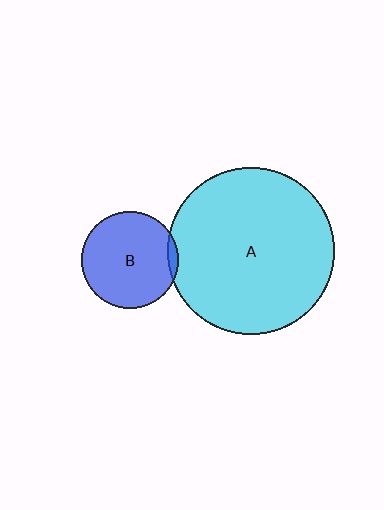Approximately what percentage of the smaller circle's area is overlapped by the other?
Approximately 5%.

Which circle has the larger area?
Circle A (cyan).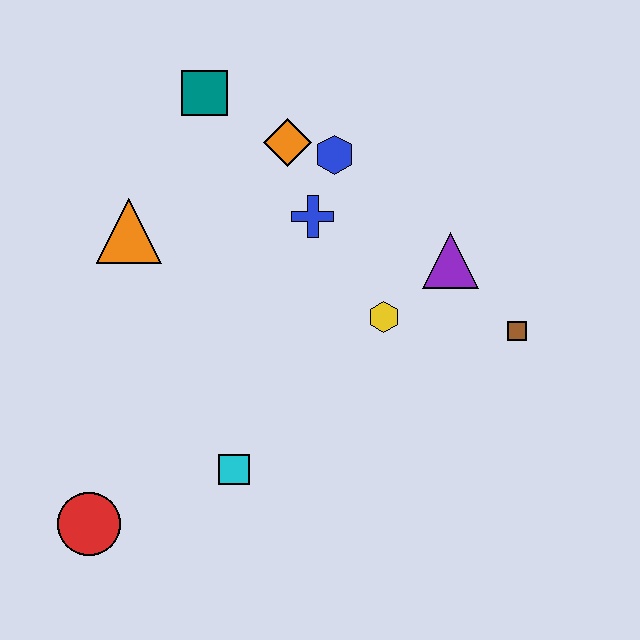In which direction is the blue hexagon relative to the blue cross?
The blue hexagon is above the blue cross.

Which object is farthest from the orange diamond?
The red circle is farthest from the orange diamond.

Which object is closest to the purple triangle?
The yellow hexagon is closest to the purple triangle.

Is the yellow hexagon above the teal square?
No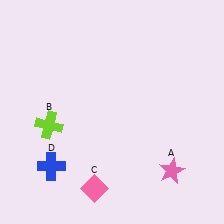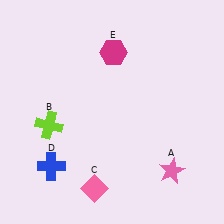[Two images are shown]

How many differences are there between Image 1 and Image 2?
There is 1 difference between the two images.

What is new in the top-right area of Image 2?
A magenta hexagon (E) was added in the top-right area of Image 2.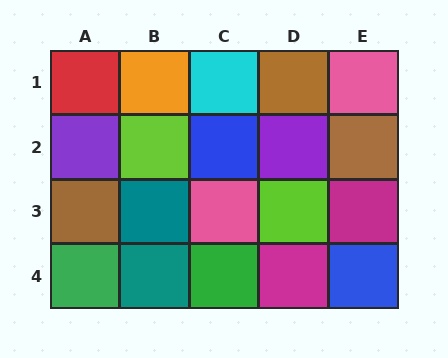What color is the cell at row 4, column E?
Blue.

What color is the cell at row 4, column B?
Teal.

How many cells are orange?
1 cell is orange.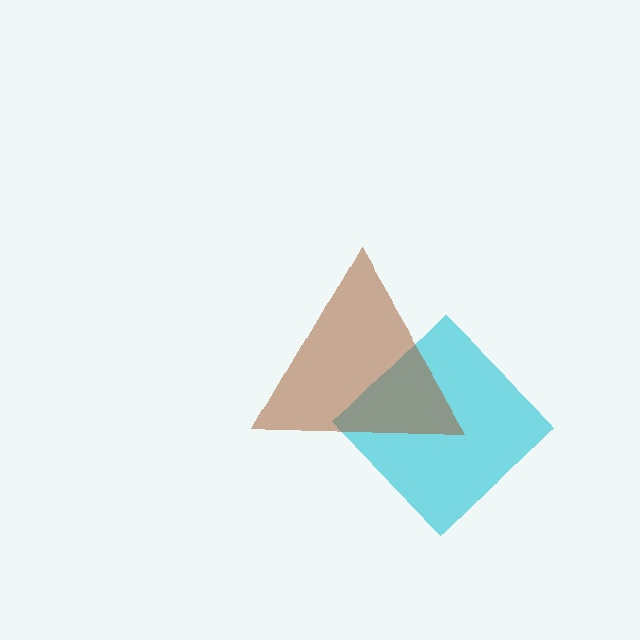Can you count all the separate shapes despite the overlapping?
Yes, there are 2 separate shapes.